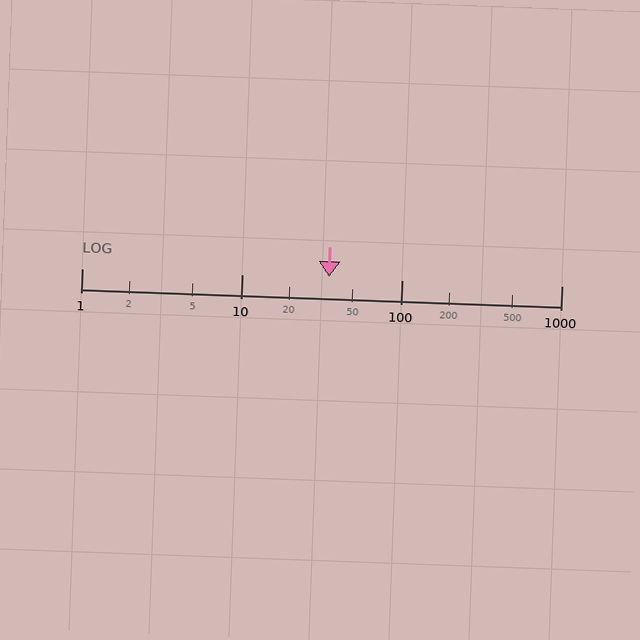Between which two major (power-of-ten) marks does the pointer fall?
The pointer is between 10 and 100.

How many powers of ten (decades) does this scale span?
The scale spans 3 decades, from 1 to 1000.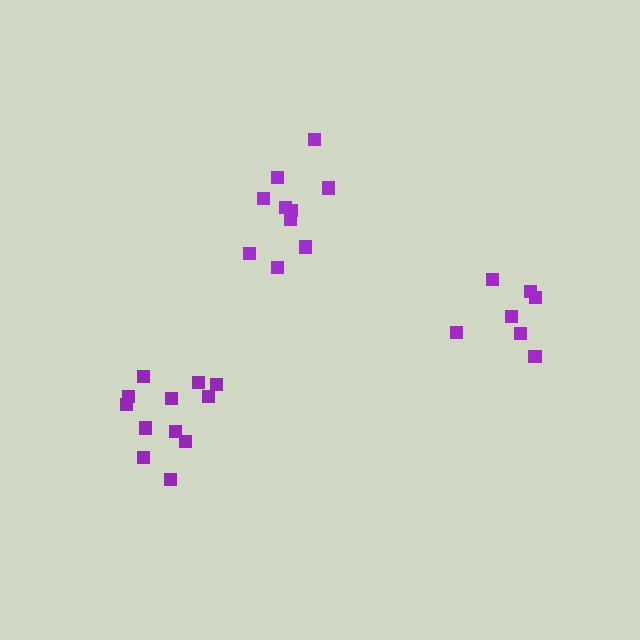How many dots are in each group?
Group 1: 7 dots, Group 2: 10 dots, Group 3: 12 dots (29 total).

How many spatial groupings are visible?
There are 3 spatial groupings.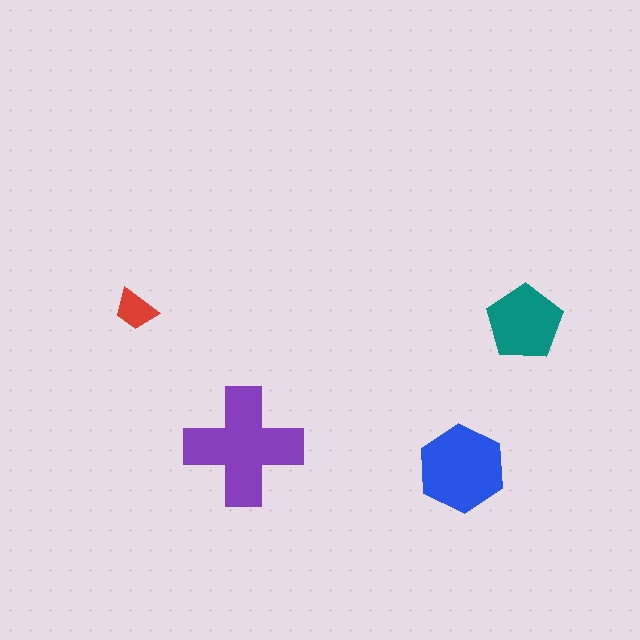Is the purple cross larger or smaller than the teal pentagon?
Larger.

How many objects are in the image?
There are 4 objects in the image.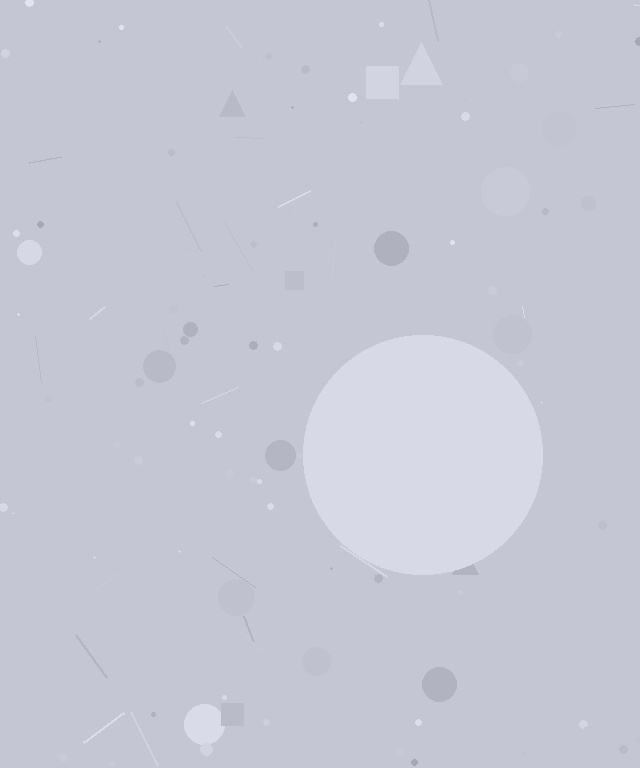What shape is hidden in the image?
A circle is hidden in the image.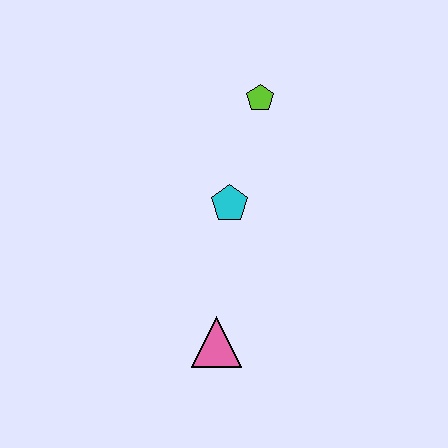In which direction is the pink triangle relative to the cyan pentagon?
The pink triangle is below the cyan pentagon.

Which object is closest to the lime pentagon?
The cyan pentagon is closest to the lime pentagon.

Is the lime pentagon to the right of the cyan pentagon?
Yes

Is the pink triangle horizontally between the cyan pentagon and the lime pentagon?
No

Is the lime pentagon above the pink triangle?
Yes